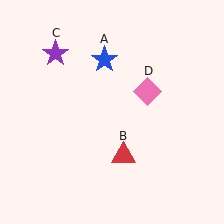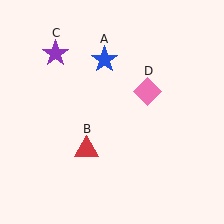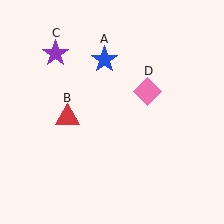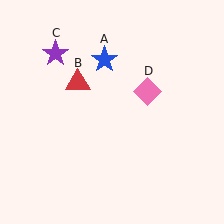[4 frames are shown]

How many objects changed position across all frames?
1 object changed position: red triangle (object B).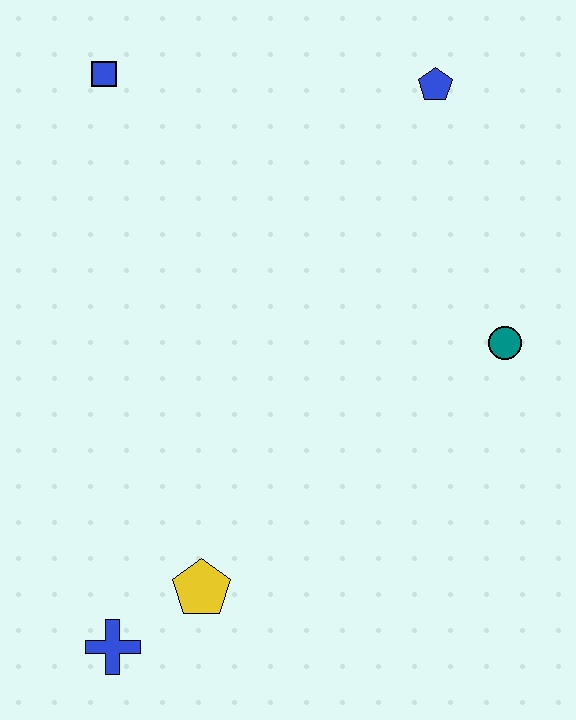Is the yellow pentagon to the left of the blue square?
No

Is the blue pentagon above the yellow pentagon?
Yes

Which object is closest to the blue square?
The blue pentagon is closest to the blue square.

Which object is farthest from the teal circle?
The blue cross is farthest from the teal circle.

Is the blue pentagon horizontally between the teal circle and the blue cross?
Yes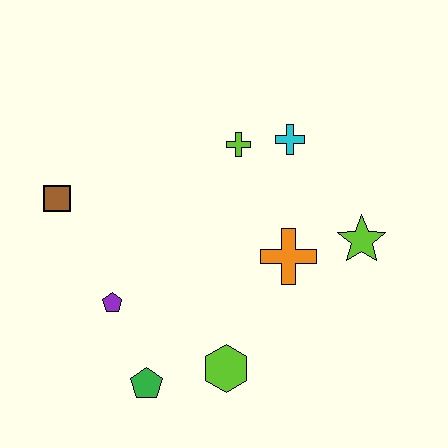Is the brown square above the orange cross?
Yes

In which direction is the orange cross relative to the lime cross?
The orange cross is below the lime cross.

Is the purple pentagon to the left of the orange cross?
Yes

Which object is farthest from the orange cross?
The brown square is farthest from the orange cross.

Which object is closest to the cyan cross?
The lime cross is closest to the cyan cross.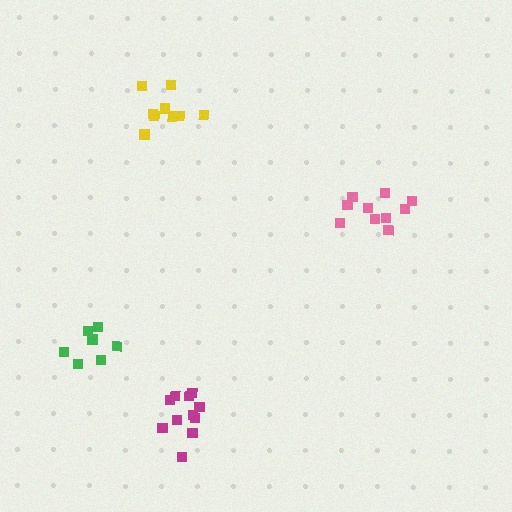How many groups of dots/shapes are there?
There are 4 groups.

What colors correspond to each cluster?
The clusters are colored: magenta, green, pink, yellow.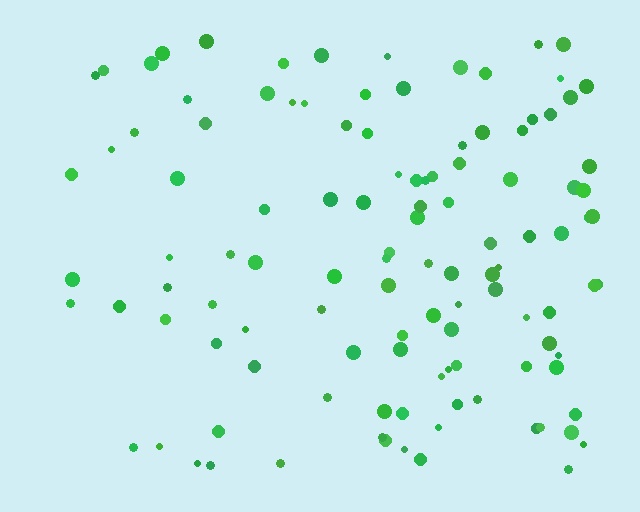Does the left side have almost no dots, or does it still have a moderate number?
Still a moderate number, just noticeably fewer than the right.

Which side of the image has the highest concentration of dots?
The right.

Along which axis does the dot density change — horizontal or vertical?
Horizontal.